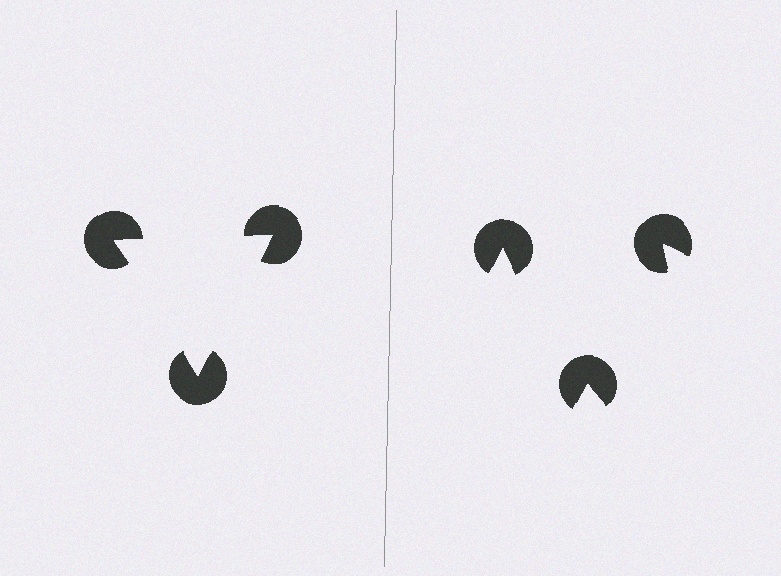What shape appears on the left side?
An illusory triangle.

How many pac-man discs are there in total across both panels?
6 — 3 on each side.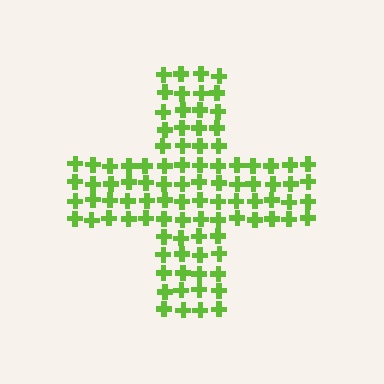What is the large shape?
The large shape is a cross.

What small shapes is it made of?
It is made of small crosses.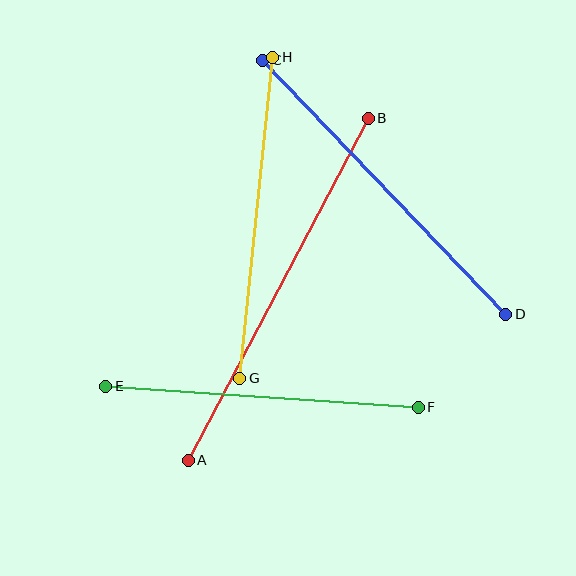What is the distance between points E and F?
The distance is approximately 313 pixels.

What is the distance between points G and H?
The distance is approximately 322 pixels.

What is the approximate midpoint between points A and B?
The midpoint is at approximately (278, 289) pixels.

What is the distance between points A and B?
The distance is approximately 387 pixels.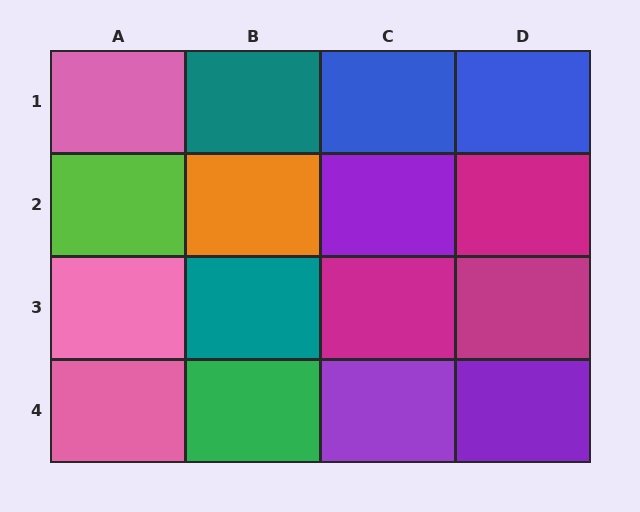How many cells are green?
1 cell is green.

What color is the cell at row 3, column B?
Teal.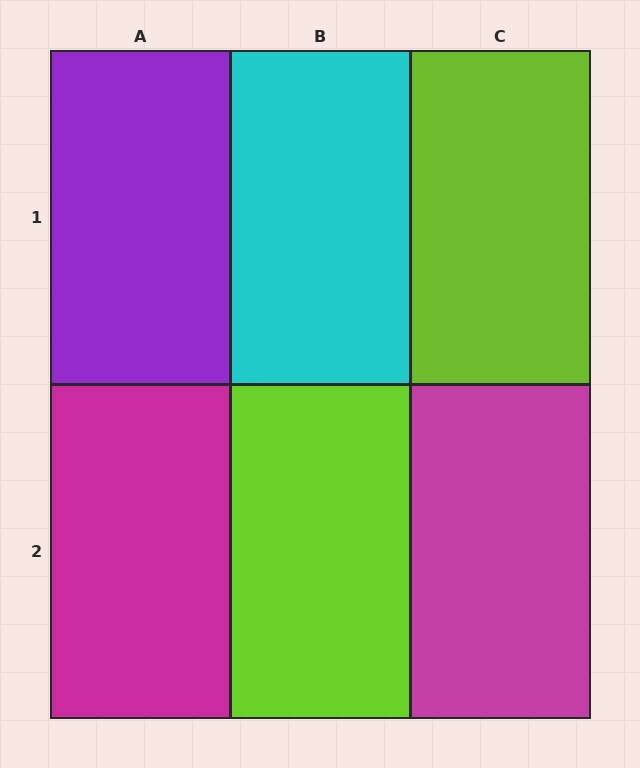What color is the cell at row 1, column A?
Purple.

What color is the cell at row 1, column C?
Lime.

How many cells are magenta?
2 cells are magenta.